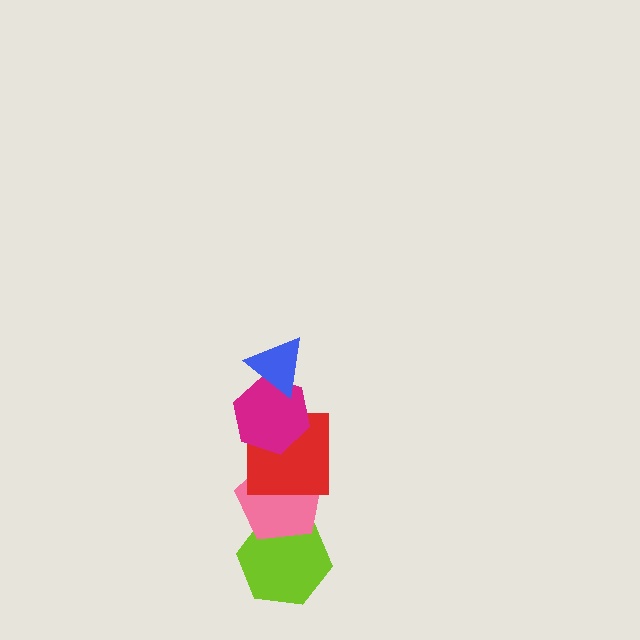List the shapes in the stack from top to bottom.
From top to bottom: the blue triangle, the magenta hexagon, the red square, the pink pentagon, the lime hexagon.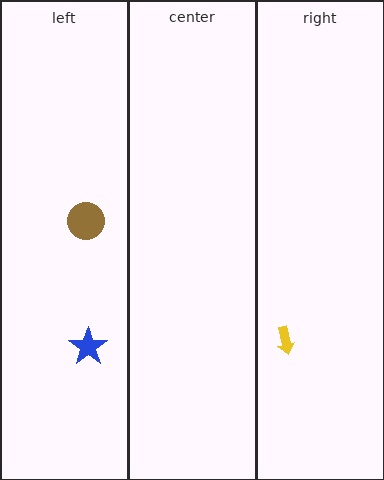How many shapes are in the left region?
2.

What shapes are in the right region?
The yellow arrow.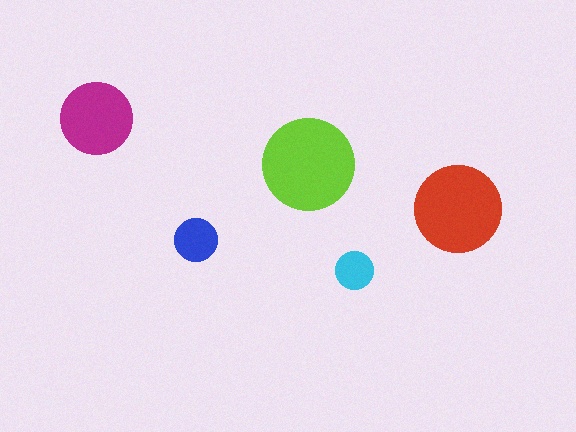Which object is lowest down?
The cyan circle is bottommost.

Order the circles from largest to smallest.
the lime one, the red one, the magenta one, the blue one, the cyan one.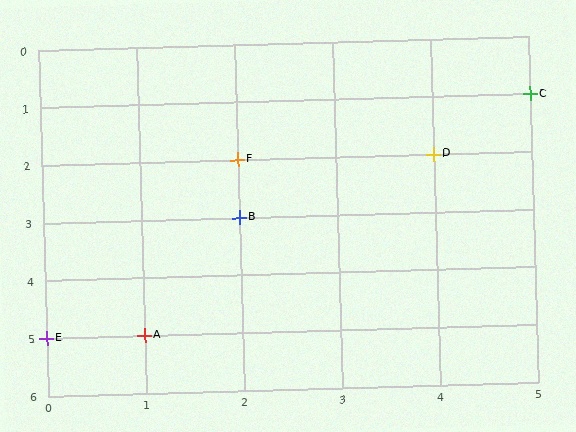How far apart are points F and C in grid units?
Points F and C are 3 columns and 1 row apart (about 3.2 grid units diagonally).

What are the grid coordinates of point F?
Point F is at grid coordinates (2, 2).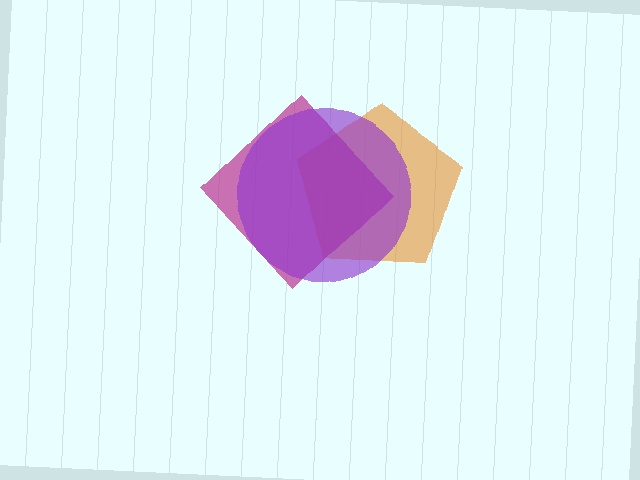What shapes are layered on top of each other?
The layered shapes are: an orange pentagon, a magenta diamond, a purple circle.